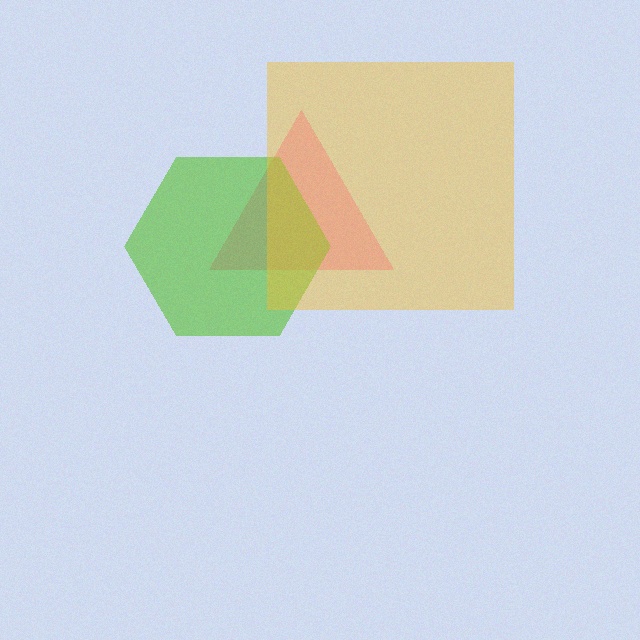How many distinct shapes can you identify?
There are 3 distinct shapes: a pink triangle, a lime hexagon, a yellow square.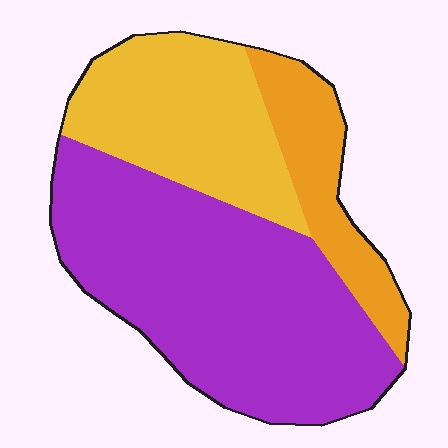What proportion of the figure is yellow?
Yellow covers around 30% of the figure.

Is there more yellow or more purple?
Purple.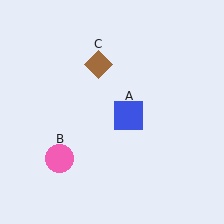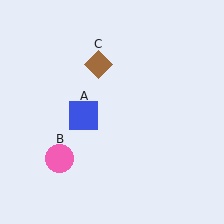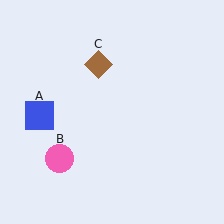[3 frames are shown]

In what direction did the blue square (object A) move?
The blue square (object A) moved left.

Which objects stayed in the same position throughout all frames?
Pink circle (object B) and brown diamond (object C) remained stationary.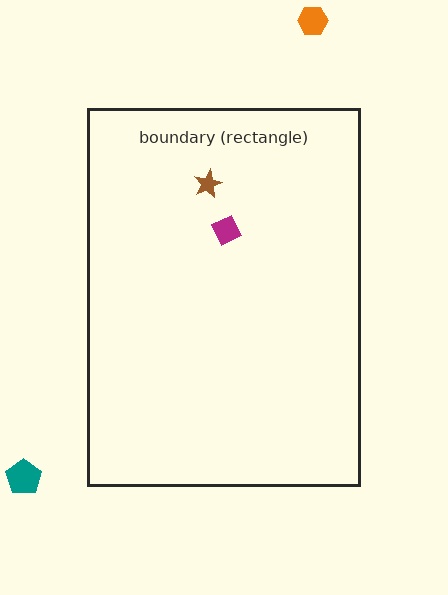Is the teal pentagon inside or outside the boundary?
Outside.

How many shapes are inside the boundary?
2 inside, 2 outside.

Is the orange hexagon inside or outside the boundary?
Outside.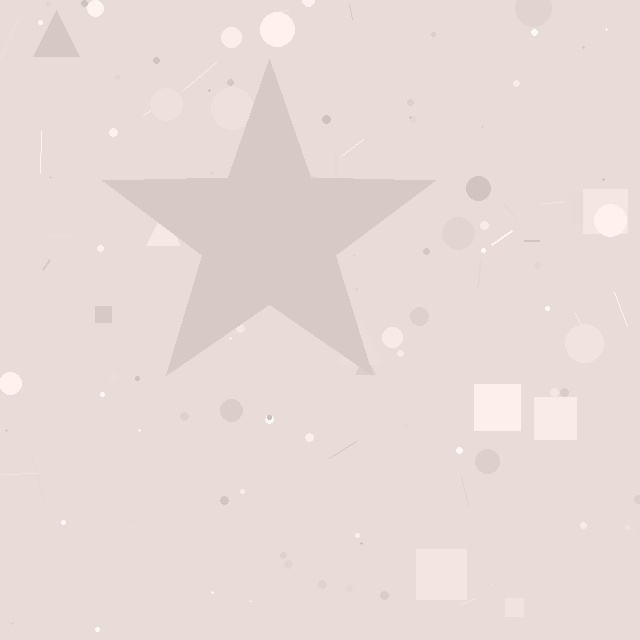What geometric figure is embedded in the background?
A star is embedded in the background.